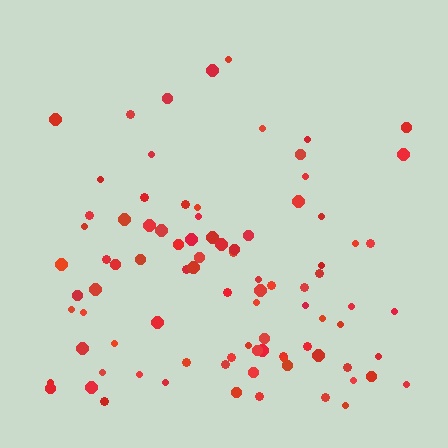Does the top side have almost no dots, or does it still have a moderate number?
Still a moderate number, just noticeably fewer than the bottom.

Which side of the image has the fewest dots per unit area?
The top.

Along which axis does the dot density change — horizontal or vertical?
Vertical.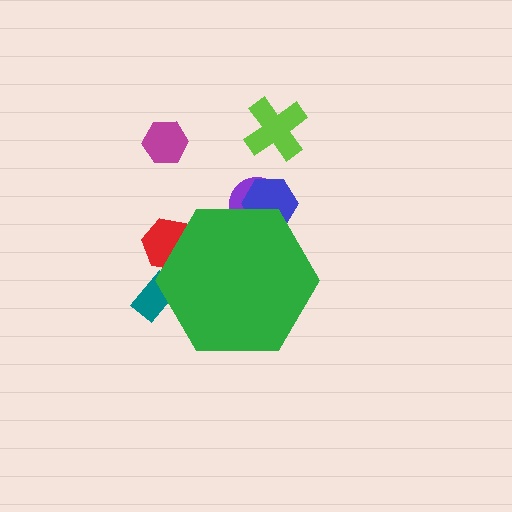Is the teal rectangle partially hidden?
Yes, the teal rectangle is partially hidden behind the green hexagon.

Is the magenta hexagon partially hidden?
No, the magenta hexagon is fully visible.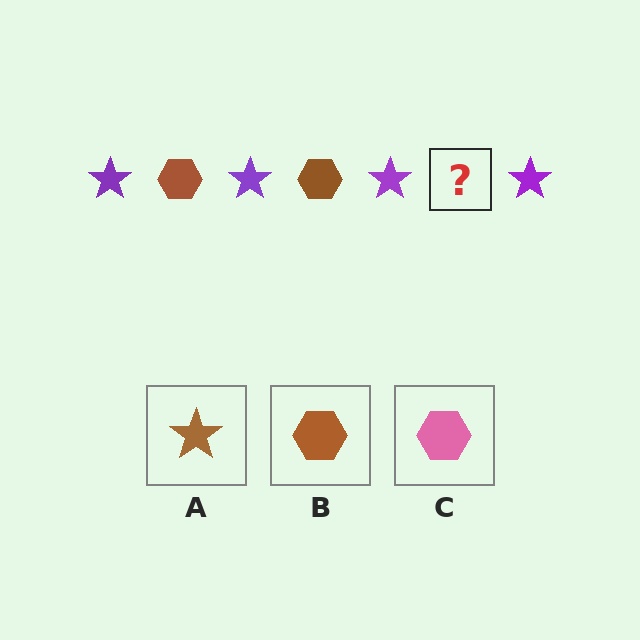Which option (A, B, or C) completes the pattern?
B.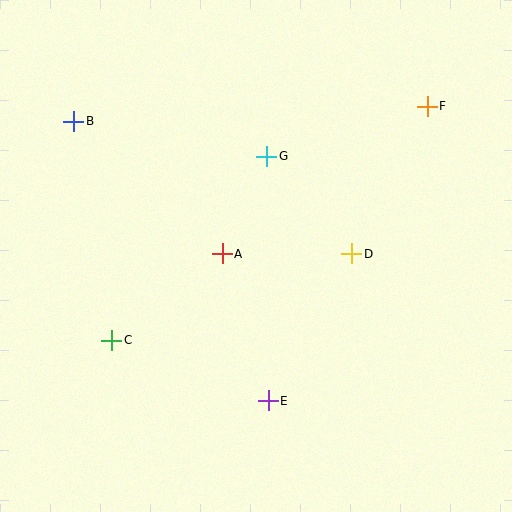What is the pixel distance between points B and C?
The distance between B and C is 222 pixels.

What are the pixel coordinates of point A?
Point A is at (222, 254).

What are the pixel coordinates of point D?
Point D is at (352, 254).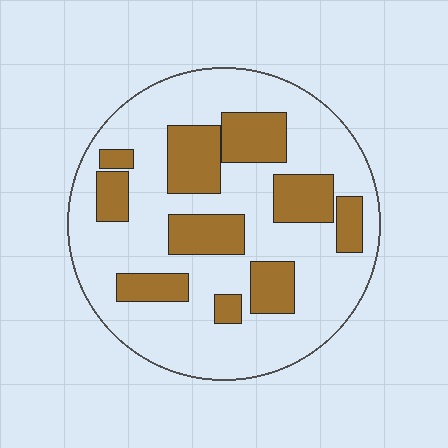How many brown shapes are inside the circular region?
10.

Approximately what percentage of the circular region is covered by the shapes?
Approximately 30%.